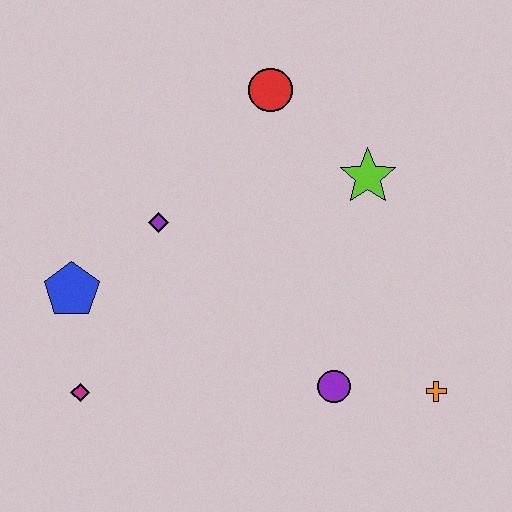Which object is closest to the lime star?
The red circle is closest to the lime star.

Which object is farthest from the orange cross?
The blue pentagon is farthest from the orange cross.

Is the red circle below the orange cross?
No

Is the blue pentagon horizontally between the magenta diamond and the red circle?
No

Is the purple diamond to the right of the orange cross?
No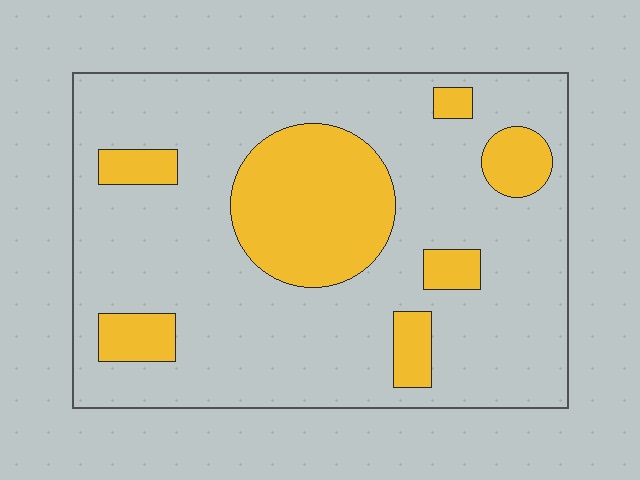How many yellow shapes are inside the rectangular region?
7.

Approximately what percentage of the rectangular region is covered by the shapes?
Approximately 25%.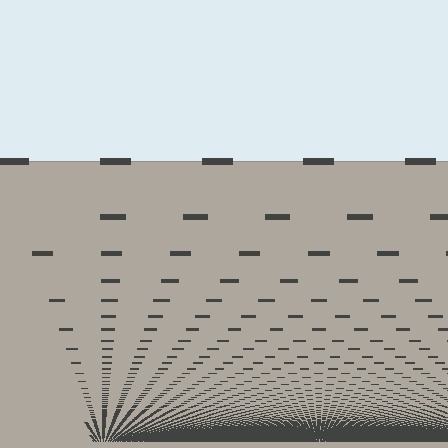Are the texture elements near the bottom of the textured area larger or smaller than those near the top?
Smaller. The gradient is inverted — elements near the bottom are smaller and denser.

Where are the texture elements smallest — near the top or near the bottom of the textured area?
Near the bottom.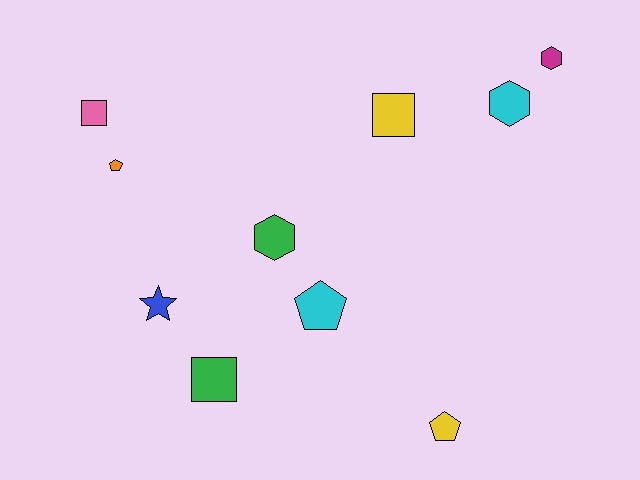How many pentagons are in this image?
There are 3 pentagons.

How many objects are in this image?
There are 10 objects.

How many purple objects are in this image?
There are no purple objects.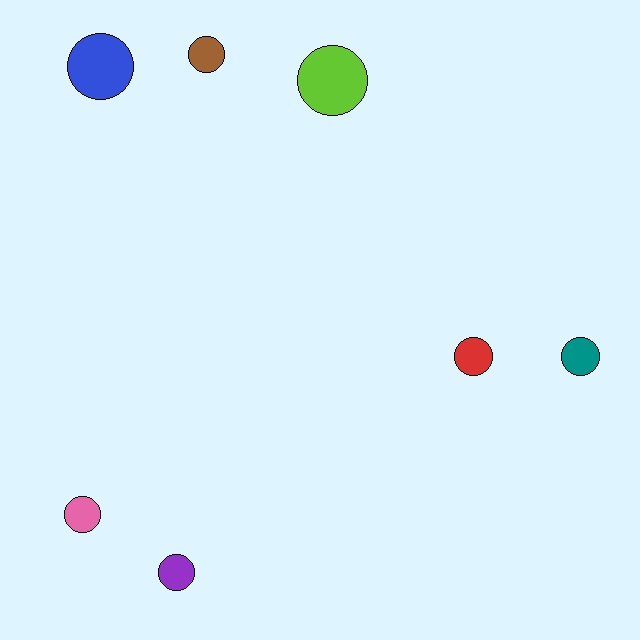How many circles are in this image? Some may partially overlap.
There are 7 circles.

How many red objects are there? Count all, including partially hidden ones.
There is 1 red object.